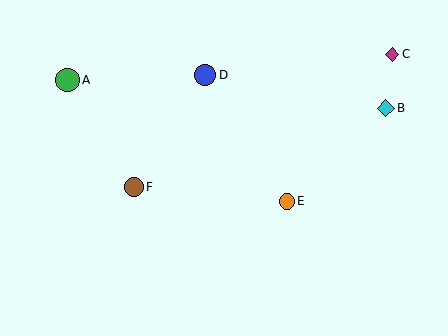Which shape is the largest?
The green circle (labeled A) is the largest.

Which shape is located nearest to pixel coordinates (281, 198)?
The orange circle (labeled E) at (287, 201) is nearest to that location.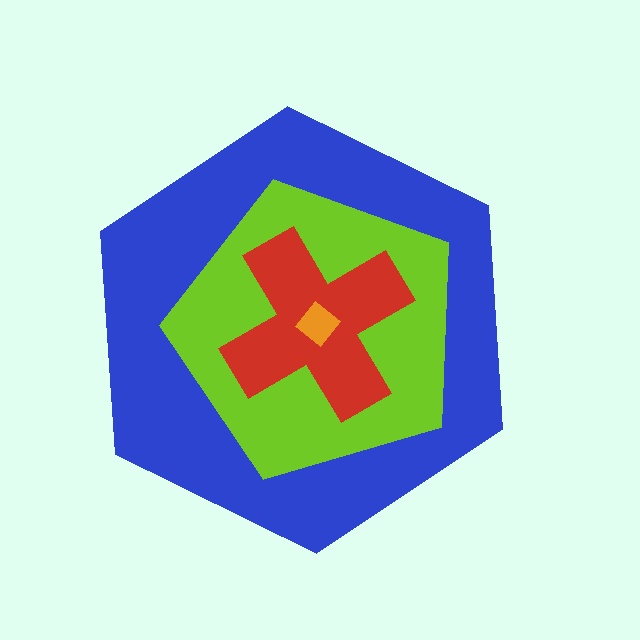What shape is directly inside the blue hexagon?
The lime pentagon.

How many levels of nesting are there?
4.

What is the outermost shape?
The blue hexagon.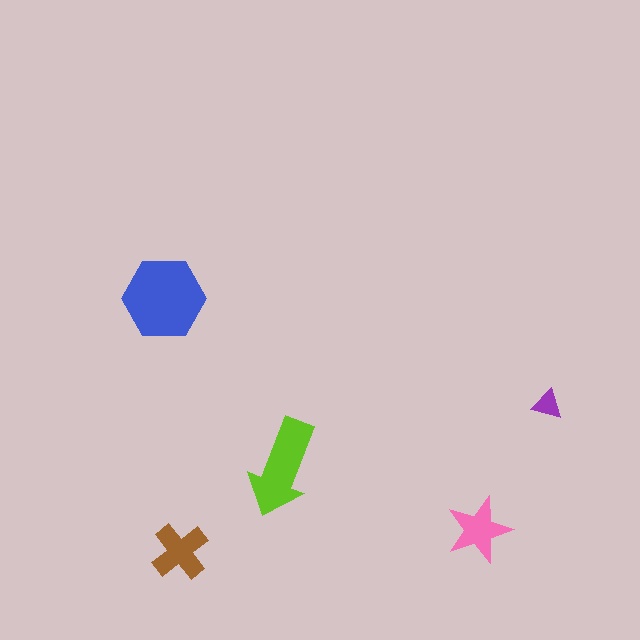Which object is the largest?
The blue hexagon.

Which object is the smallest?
The purple triangle.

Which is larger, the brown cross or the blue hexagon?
The blue hexagon.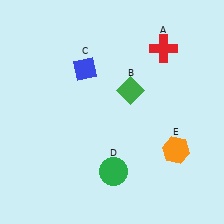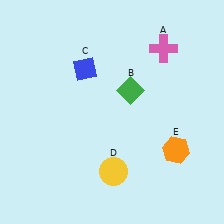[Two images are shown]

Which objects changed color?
A changed from red to pink. D changed from green to yellow.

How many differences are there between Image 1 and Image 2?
There are 2 differences between the two images.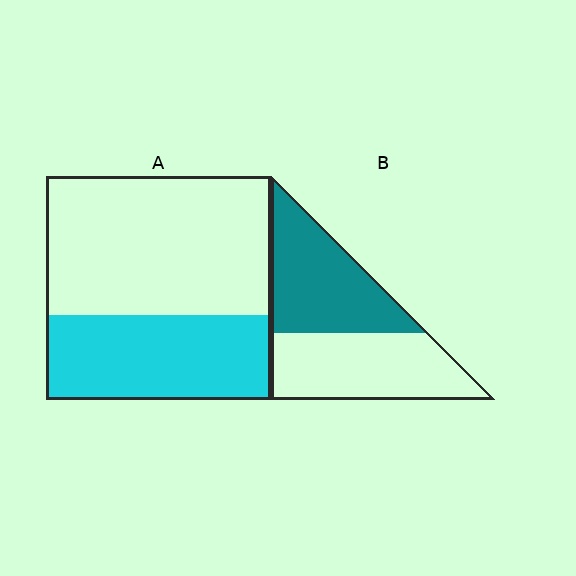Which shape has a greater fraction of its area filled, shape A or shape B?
Shape B.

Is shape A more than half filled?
No.